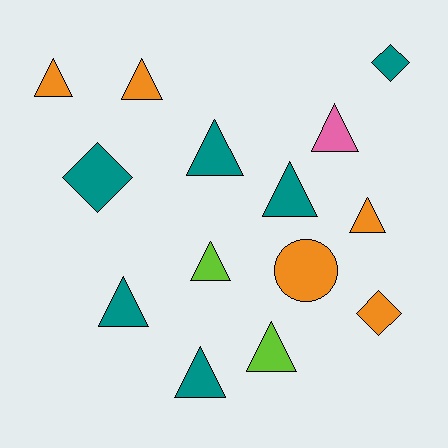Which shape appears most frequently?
Triangle, with 10 objects.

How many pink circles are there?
There are no pink circles.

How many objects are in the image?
There are 14 objects.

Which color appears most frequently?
Teal, with 6 objects.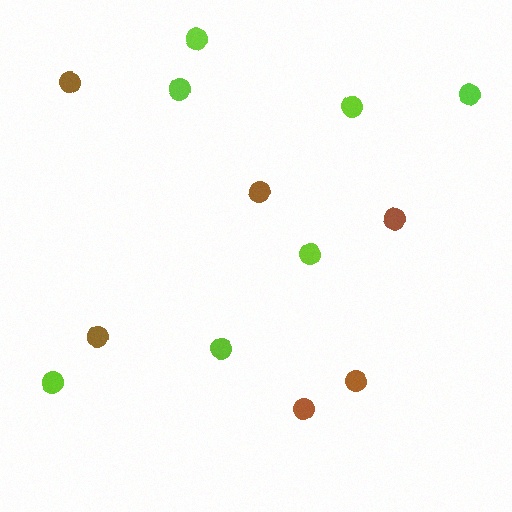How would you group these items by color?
There are 2 groups: one group of lime circles (7) and one group of brown circles (6).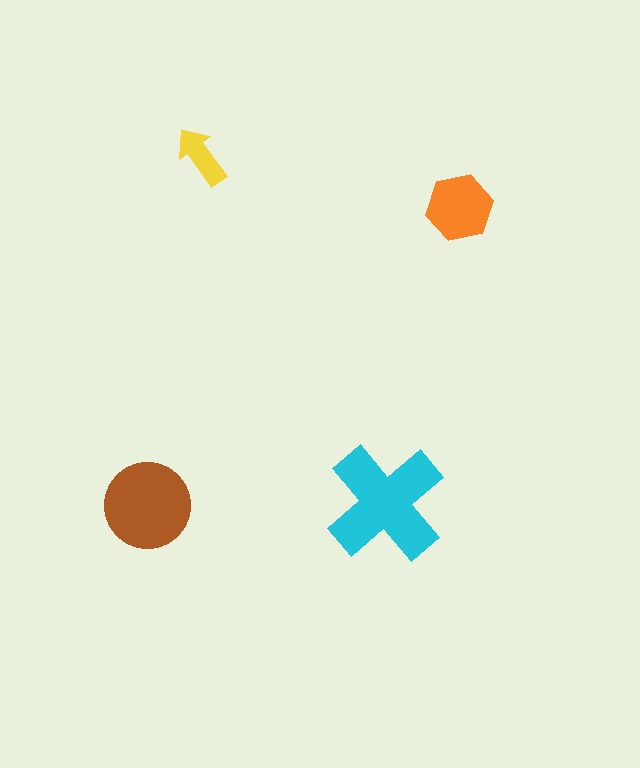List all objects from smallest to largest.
The yellow arrow, the orange hexagon, the brown circle, the cyan cross.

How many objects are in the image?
There are 4 objects in the image.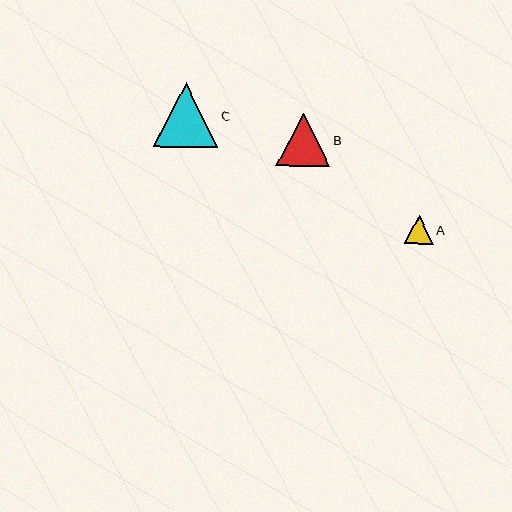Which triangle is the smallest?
Triangle A is the smallest with a size of approximately 29 pixels.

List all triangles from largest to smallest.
From largest to smallest: C, B, A.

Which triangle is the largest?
Triangle C is the largest with a size of approximately 65 pixels.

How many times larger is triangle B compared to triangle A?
Triangle B is approximately 1.8 times the size of triangle A.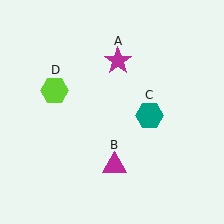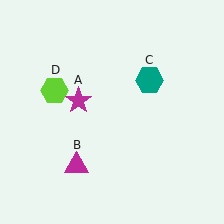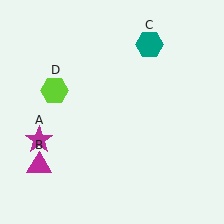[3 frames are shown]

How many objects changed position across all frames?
3 objects changed position: magenta star (object A), magenta triangle (object B), teal hexagon (object C).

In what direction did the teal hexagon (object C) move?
The teal hexagon (object C) moved up.